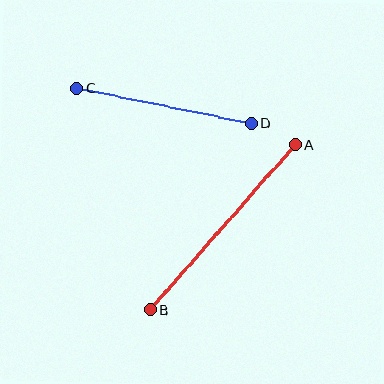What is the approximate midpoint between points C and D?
The midpoint is at approximately (164, 106) pixels.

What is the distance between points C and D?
The distance is approximately 178 pixels.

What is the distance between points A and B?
The distance is approximately 220 pixels.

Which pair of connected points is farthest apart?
Points A and B are farthest apart.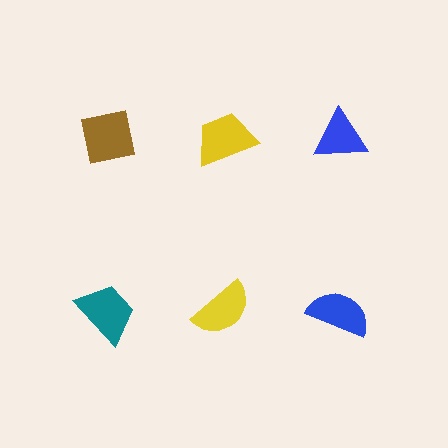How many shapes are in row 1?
3 shapes.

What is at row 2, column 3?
A blue semicircle.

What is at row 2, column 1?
A teal trapezoid.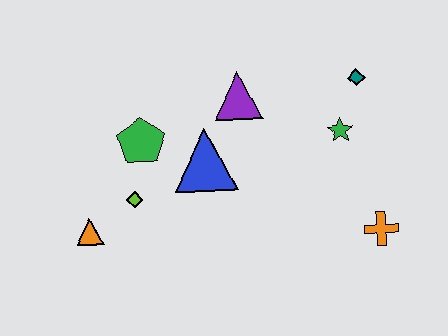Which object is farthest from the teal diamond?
The orange triangle is farthest from the teal diamond.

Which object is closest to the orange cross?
The green star is closest to the orange cross.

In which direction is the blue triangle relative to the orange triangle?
The blue triangle is to the right of the orange triangle.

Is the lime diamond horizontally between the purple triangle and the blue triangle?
No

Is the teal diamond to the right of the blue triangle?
Yes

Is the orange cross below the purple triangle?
Yes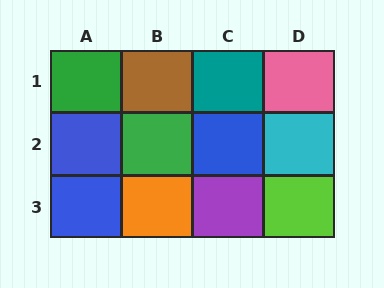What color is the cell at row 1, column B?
Brown.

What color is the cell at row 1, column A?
Green.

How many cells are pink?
1 cell is pink.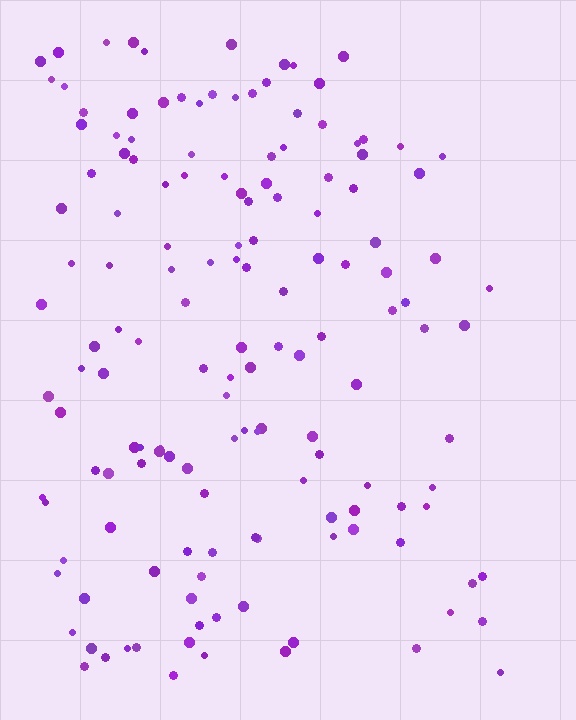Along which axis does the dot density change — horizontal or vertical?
Horizontal.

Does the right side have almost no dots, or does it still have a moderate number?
Still a moderate number, just noticeably fewer than the left.